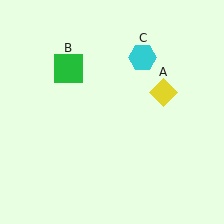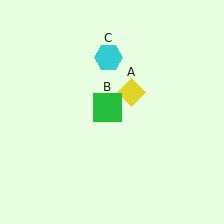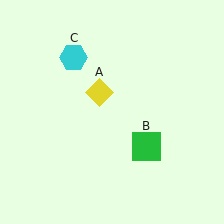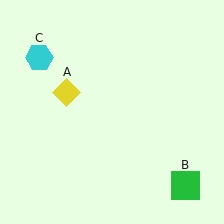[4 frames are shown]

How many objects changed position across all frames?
3 objects changed position: yellow diamond (object A), green square (object B), cyan hexagon (object C).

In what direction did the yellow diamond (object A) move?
The yellow diamond (object A) moved left.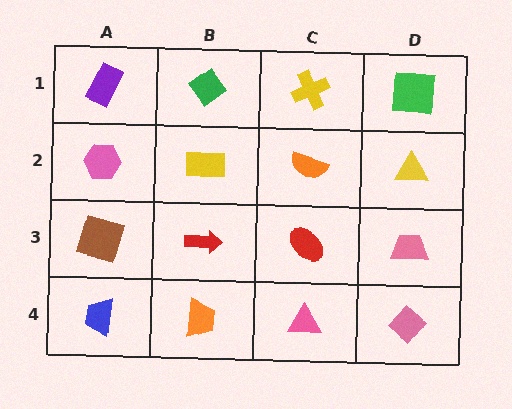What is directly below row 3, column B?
An orange trapezoid.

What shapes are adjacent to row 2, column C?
A yellow cross (row 1, column C), a red ellipse (row 3, column C), a yellow rectangle (row 2, column B), a yellow triangle (row 2, column D).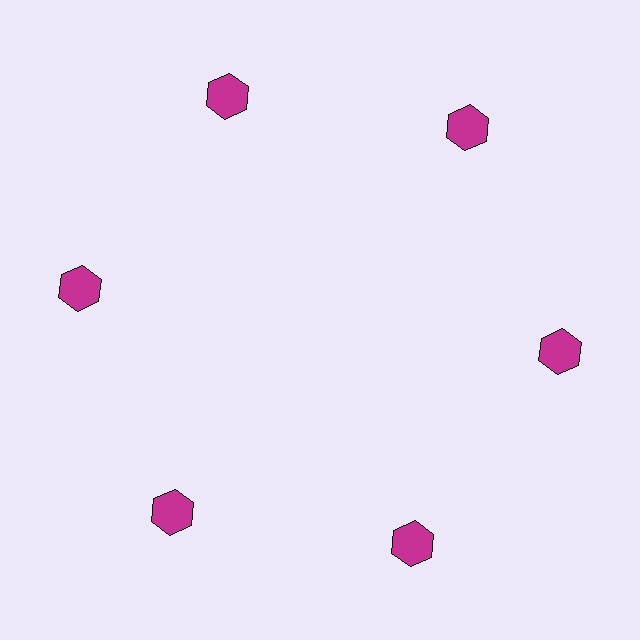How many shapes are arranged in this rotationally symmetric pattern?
There are 6 shapes, arranged in 6 groups of 1.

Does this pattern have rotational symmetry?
Yes, this pattern has 6-fold rotational symmetry. It looks the same after rotating 60 degrees around the center.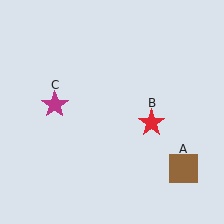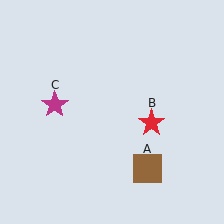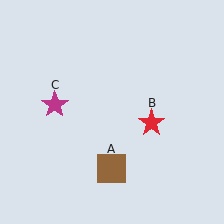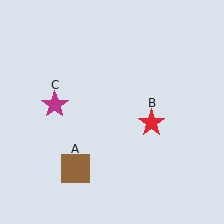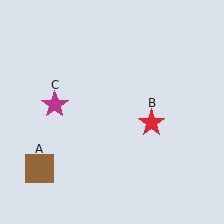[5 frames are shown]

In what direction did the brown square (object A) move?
The brown square (object A) moved left.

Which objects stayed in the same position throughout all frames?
Red star (object B) and magenta star (object C) remained stationary.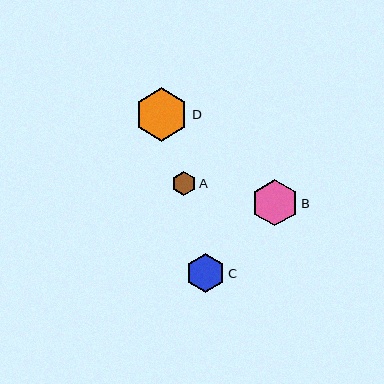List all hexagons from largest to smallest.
From largest to smallest: D, B, C, A.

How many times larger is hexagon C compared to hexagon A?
Hexagon C is approximately 1.6 times the size of hexagon A.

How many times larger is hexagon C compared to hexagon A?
Hexagon C is approximately 1.6 times the size of hexagon A.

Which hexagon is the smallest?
Hexagon A is the smallest with a size of approximately 24 pixels.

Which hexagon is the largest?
Hexagon D is the largest with a size of approximately 53 pixels.